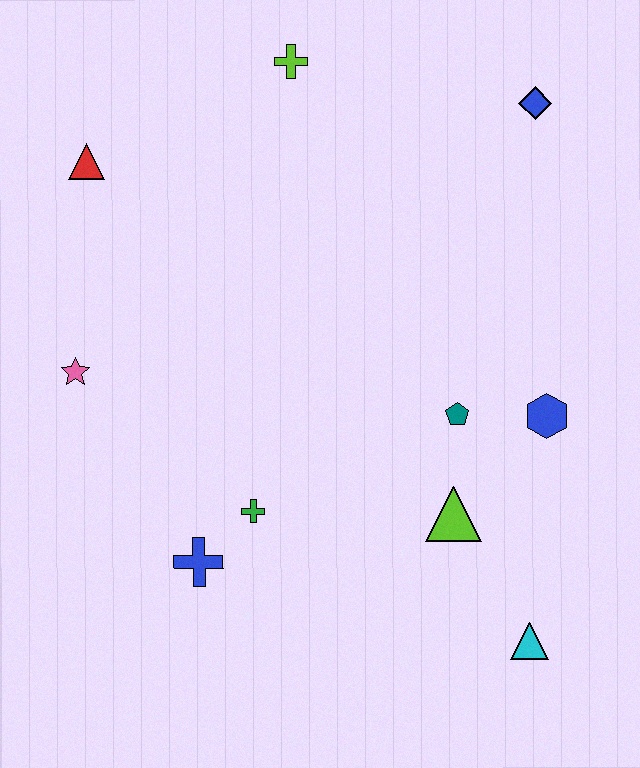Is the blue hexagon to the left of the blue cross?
No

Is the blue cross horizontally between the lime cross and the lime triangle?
No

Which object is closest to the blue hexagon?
The teal pentagon is closest to the blue hexagon.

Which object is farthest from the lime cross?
The cyan triangle is farthest from the lime cross.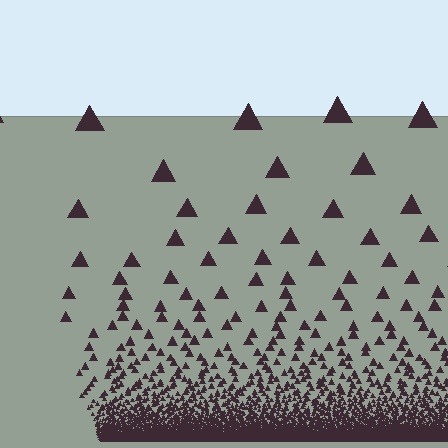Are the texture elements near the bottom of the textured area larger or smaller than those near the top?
Smaller. The gradient is inverted — elements near the bottom are smaller and denser.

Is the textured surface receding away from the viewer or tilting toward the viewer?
The surface appears to tilt toward the viewer. Texture elements get larger and sparser toward the top.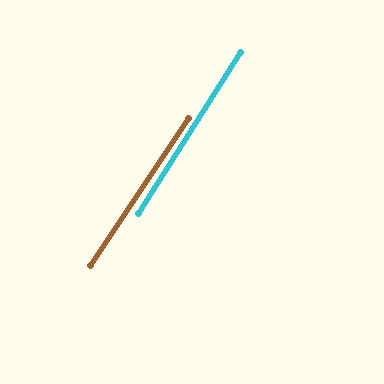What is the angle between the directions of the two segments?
Approximately 1 degree.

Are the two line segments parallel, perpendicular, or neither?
Parallel — their directions differ by only 1.3°.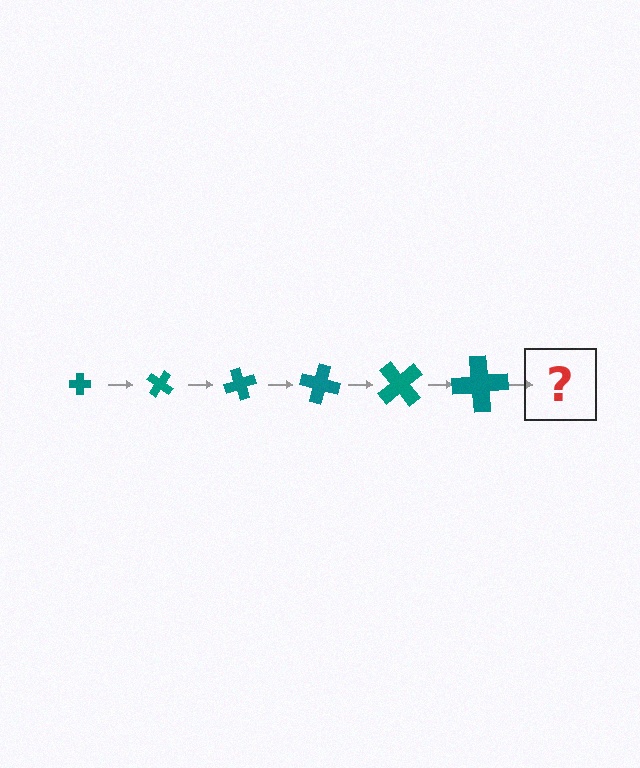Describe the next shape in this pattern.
It should be a cross, larger than the previous one and rotated 210 degrees from the start.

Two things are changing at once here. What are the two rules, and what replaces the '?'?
The two rules are that the cross grows larger each step and it rotates 35 degrees each step. The '?' should be a cross, larger than the previous one and rotated 210 degrees from the start.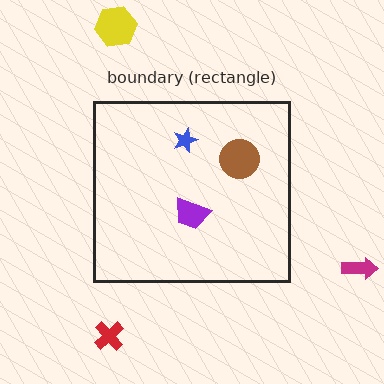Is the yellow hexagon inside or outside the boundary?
Outside.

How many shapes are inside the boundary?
3 inside, 3 outside.